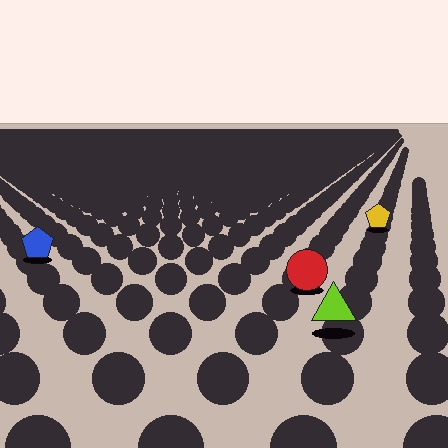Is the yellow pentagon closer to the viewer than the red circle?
No. The red circle is closer — you can tell from the texture gradient: the ground texture is coarser near it.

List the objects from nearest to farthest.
From nearest to farthest: the lime triangle, the red circle, the blue pentagon, the yellow pentagon.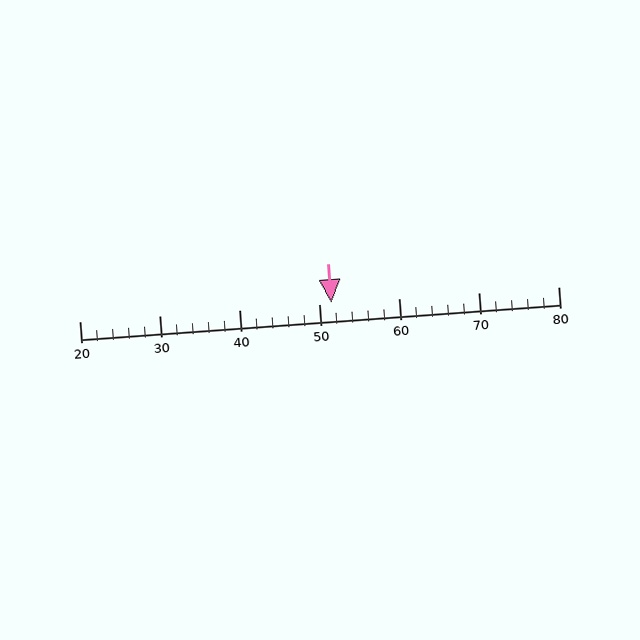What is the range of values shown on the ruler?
The ruler shows values from 20 to 80.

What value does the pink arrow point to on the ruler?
The pink arrow points to approximately 52.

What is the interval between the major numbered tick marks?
The major tick marks are spaced 10 units apart.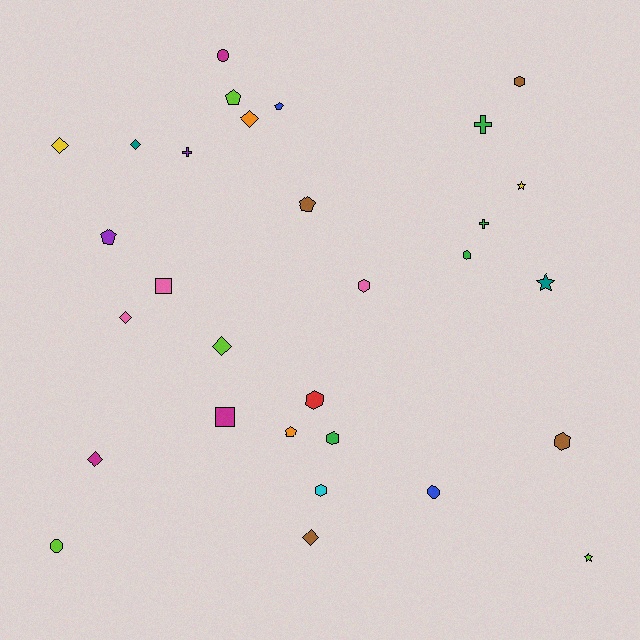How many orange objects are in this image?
There are 2 orange objects.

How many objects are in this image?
There are 30 objects.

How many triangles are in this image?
There are no triangles.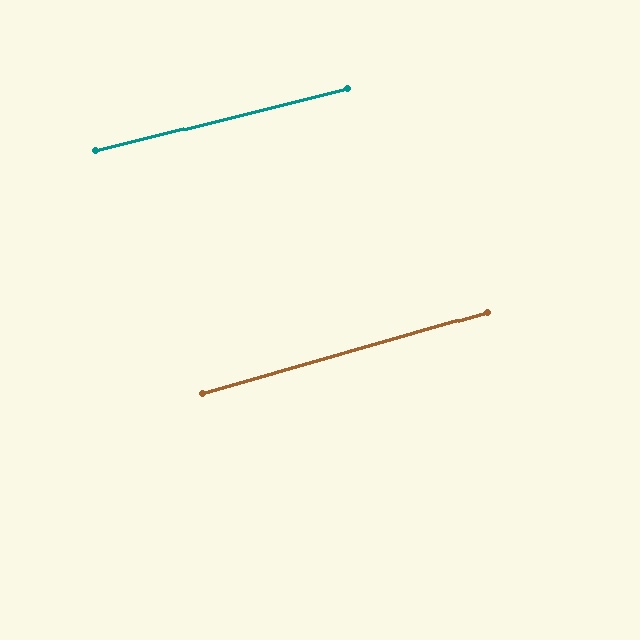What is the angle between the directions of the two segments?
Approximately 2 degrees.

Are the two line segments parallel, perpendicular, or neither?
Parallel — their directions differ by only 1.9°.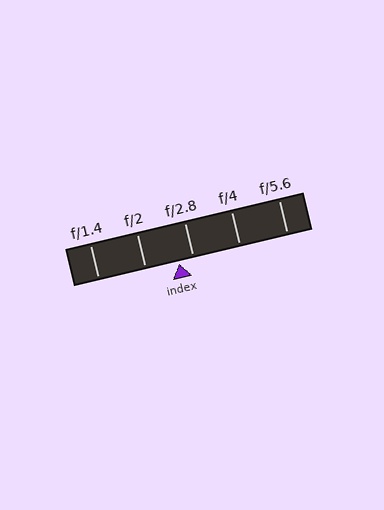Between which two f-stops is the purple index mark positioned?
The index mark is between f/2 and f/2.8.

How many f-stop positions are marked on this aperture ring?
There are 5 f-stop positions marked.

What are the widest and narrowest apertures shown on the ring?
The widest aperture shown is f/1.4 and the narrowest is f/5.6.